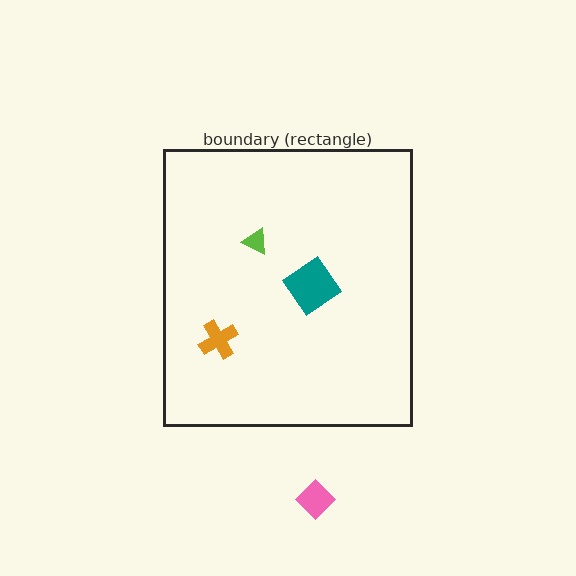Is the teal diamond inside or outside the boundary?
Inside.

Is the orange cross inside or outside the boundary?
Inside.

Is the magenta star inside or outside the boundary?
Inside.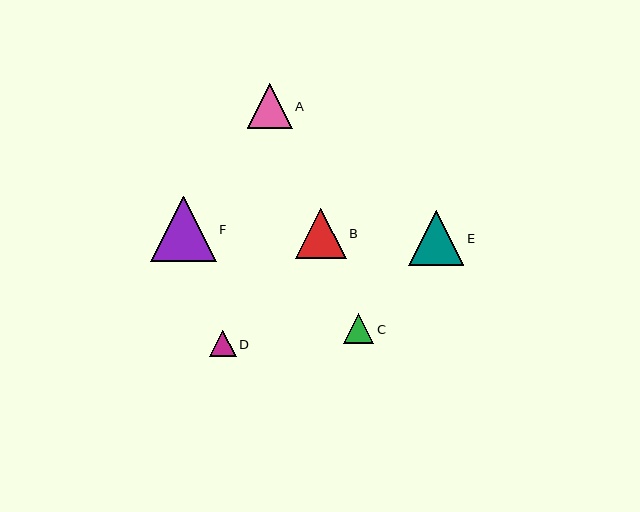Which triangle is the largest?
Triangle F is the largest with a size of approximately 66 pixels.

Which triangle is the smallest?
Triangle D is the smallest with a size of approximately 26 pixels.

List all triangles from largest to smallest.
From largest to smallest: F, E, B, A, C, D.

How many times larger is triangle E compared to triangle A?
Triangle E is approximately 1.2 times the size of triangle A.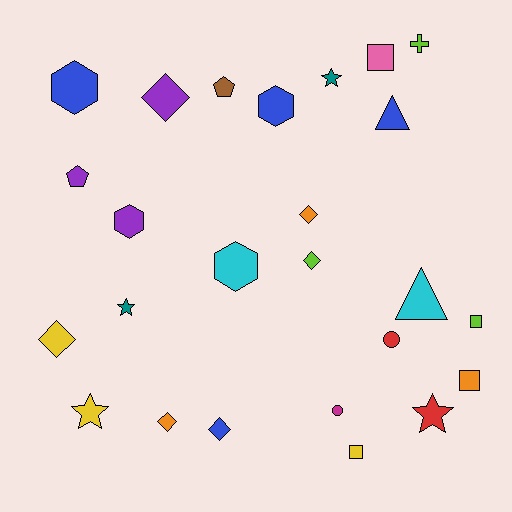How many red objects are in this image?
There are 2 red objects.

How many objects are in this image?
There are 25 objects.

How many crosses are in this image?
There is 1 cross.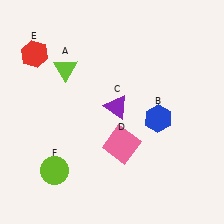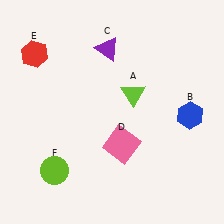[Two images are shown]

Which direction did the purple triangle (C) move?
The purple triangle (C) moved up.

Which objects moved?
The objects that moved are: the lime triangle (A), the blue hexagon (B), the purple triangle (C).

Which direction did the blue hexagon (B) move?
The blue hexagon (B) moved right.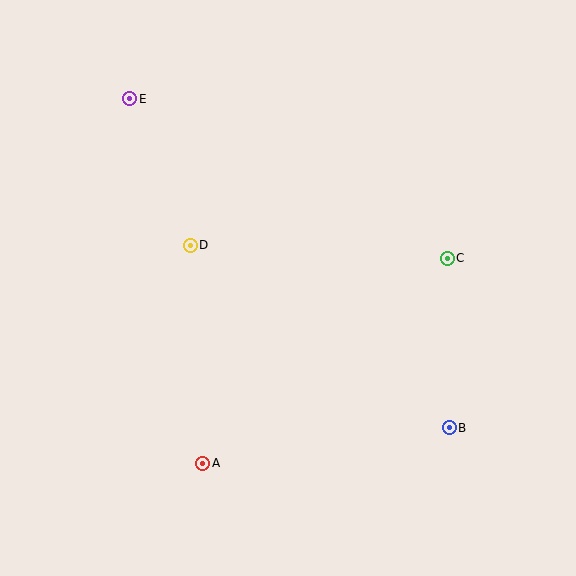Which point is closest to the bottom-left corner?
Point A is closest to the bottom-left corner.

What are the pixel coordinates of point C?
Point C is at (447, 259).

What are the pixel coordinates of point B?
Point B is at (449, 428).